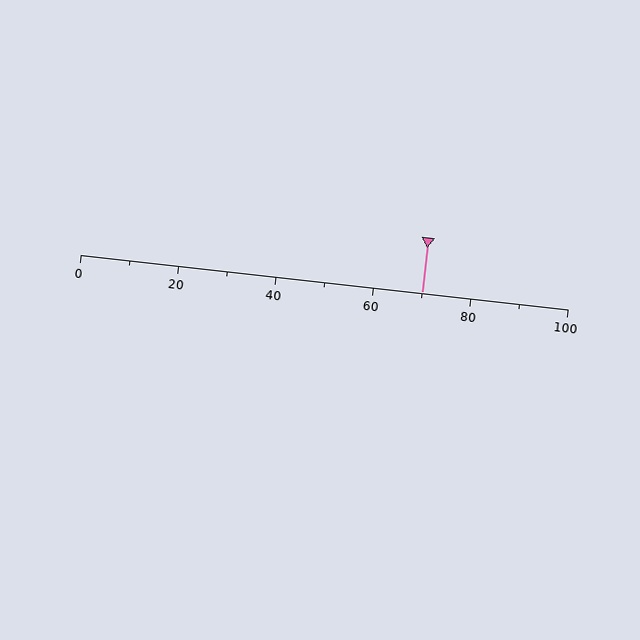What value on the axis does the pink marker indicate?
The marker indicates approximately 70.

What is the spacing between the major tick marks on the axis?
The major ticks are spaced 20 apart.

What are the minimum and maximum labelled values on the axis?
The axis runs from 0 to 100.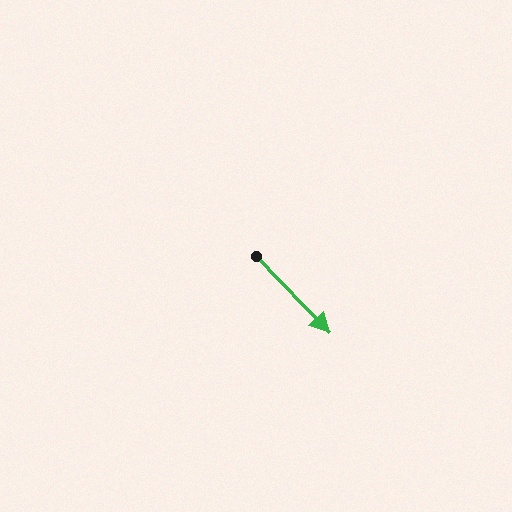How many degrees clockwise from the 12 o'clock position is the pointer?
Approximately 136 degrees.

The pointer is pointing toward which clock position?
Roughly 5 o'clock.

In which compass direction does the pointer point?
Southeast.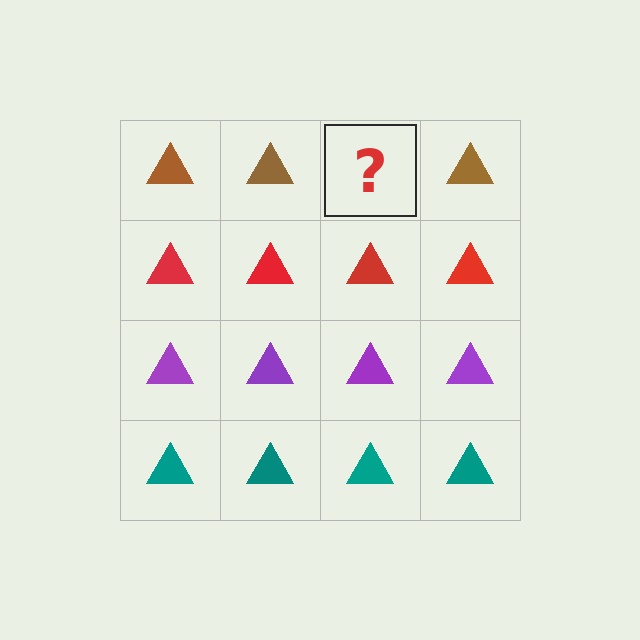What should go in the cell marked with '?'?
The missing cell should contain a brown triangle.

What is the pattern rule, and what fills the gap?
The rule is that each row has a consistent color. The gap should be filled with a brown triangle.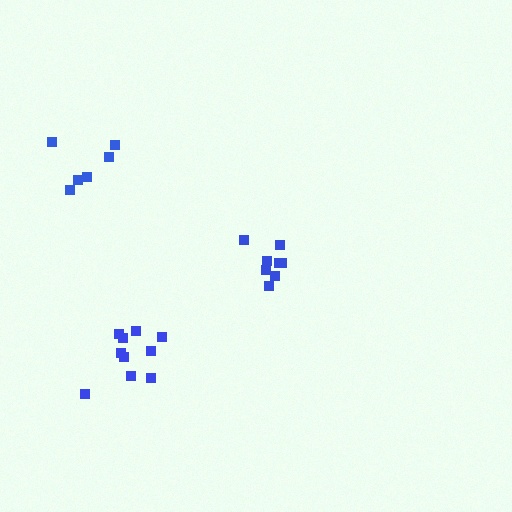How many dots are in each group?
Group 1: 8 dots, Group 2: 6 dots, Group 3: 10 dots (24 total).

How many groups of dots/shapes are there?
There are 3 groups.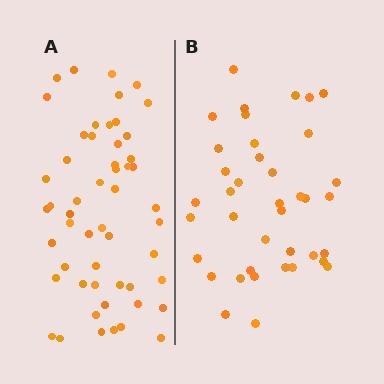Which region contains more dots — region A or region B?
Region A (the left region) has more dots.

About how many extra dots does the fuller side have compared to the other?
Region A has approximately 15 more dots than region B.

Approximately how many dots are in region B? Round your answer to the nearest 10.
About 40 dots. (The exact count is 39, which rounds to 40.)